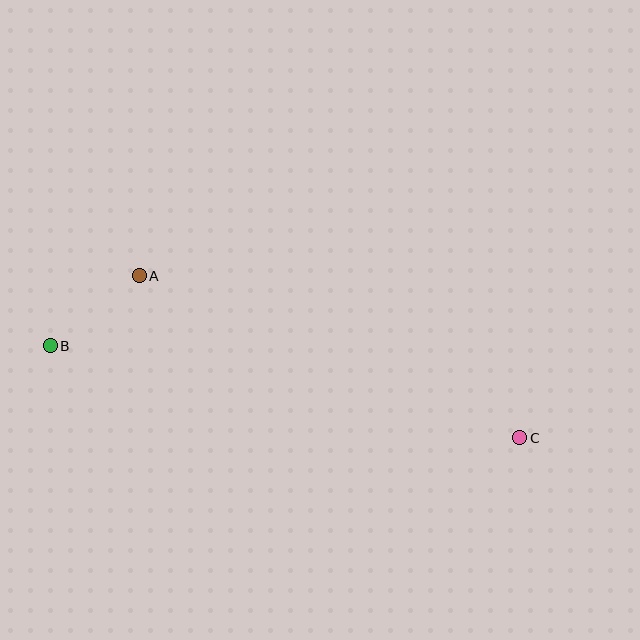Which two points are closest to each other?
Points A and B are closest to each other.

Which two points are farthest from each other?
Points B and C are farthest from each other.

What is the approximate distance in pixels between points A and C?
The distance between A and C is approximately 414 pixels.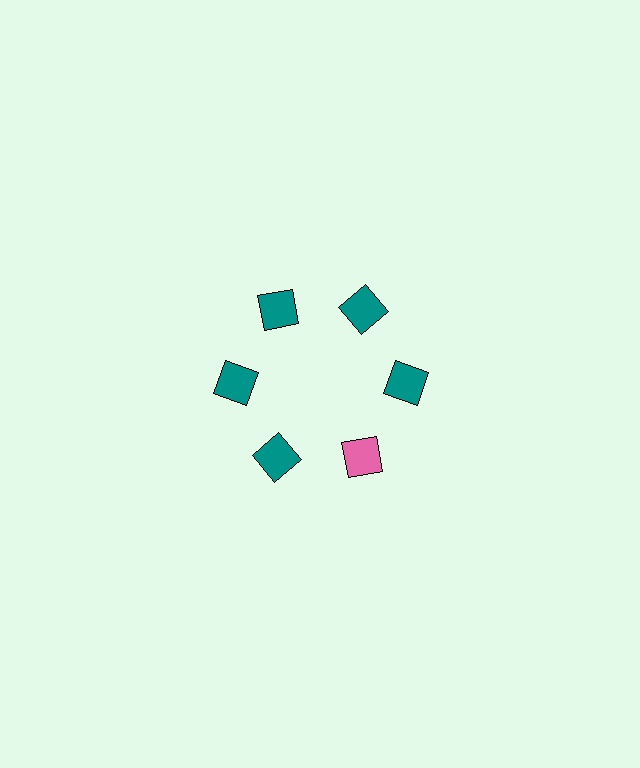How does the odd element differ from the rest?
It has a different color: pink instead of teal.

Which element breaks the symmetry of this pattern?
The pink square at roughly the 5 o'clock position breaks the symmetry. All other shapes are teal squares.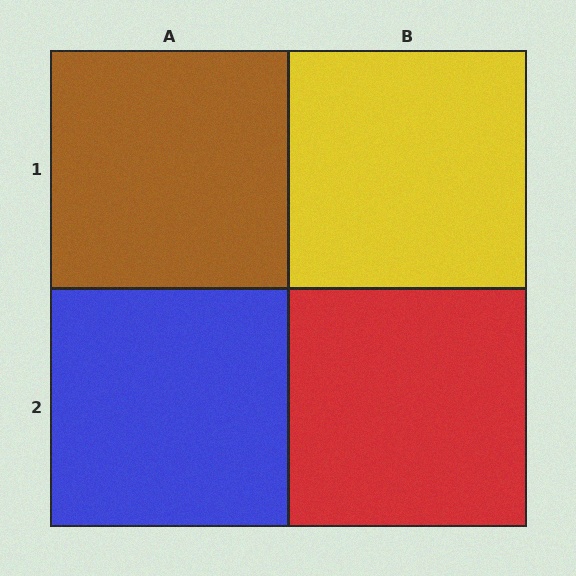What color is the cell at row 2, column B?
Red.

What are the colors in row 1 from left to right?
Brown, yellow.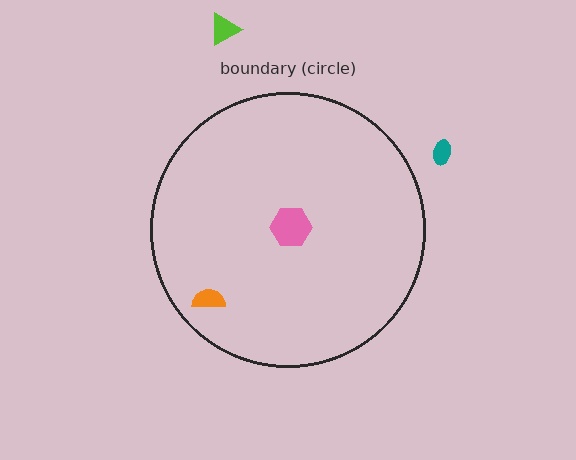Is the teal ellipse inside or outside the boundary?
Outside.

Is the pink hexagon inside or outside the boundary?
Inside.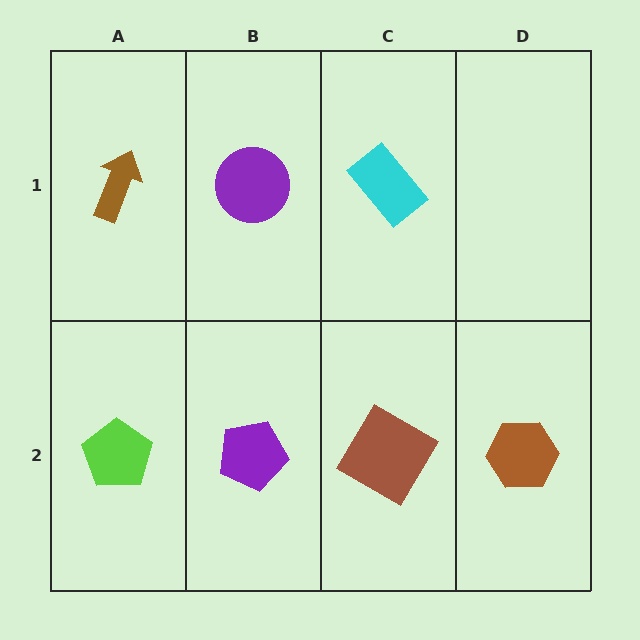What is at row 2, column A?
A lime pentagon.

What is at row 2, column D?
A brown hexagon.